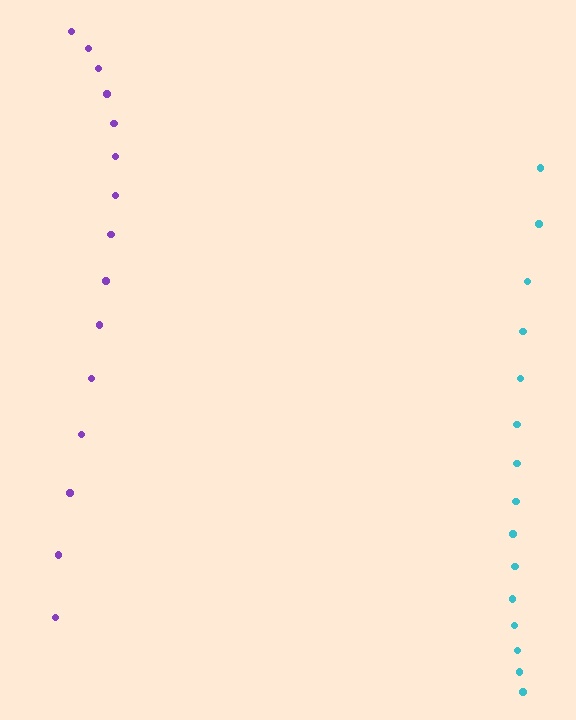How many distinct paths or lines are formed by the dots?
There are 2 distinct paths.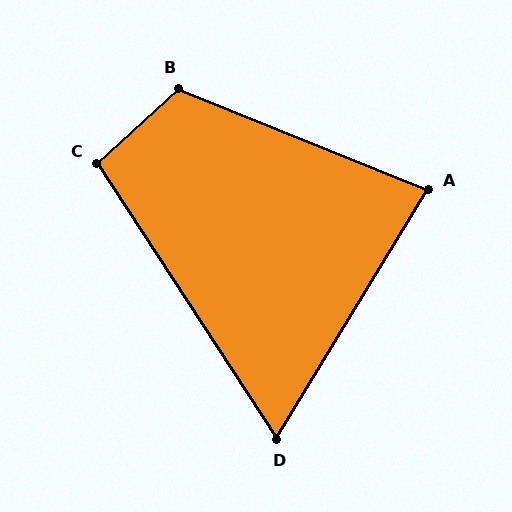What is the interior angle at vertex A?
Approximately 81 degrees (acute).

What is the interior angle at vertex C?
Approximately 99 degrees (obtuse).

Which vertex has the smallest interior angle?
D, at approximately 64 degrees.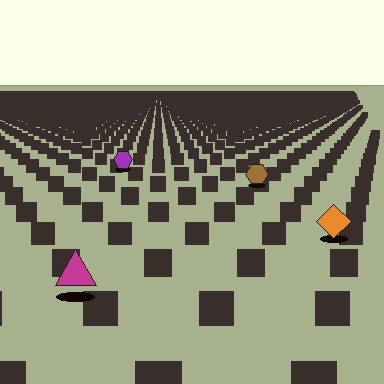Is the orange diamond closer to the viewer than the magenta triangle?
No. The magenta triangle is closer — you can tell from the texture gradient: the ground texture is coarser near it.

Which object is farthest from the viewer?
The purple hexagon is farthest from the viewer. It appears smaller and the ground texture around it is denser.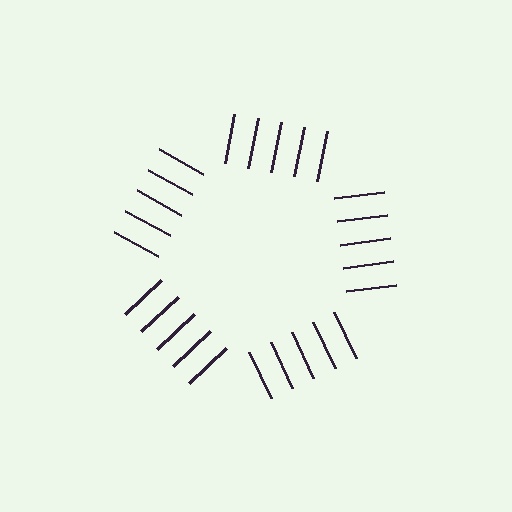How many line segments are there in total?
25 — 5 along each of the 5 edges.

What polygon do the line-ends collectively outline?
An illusory pentagon — the line segments terminate on its edges but no continuous stroke is drawn.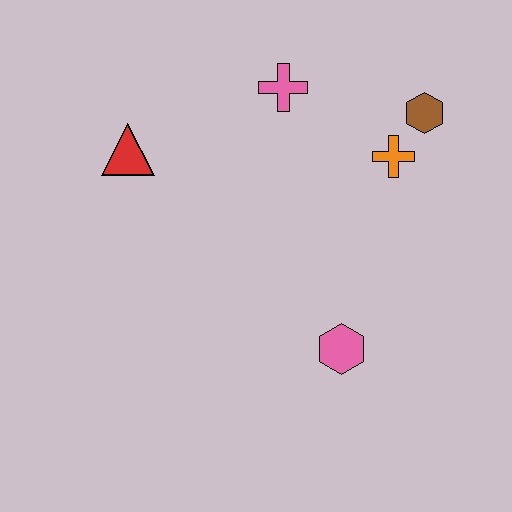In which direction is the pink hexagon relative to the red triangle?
The pink hexagon is to the right of the red triangle.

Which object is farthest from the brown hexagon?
The red triangle is farthest from the brown hexagon.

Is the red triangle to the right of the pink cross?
No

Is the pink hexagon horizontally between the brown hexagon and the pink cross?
Yes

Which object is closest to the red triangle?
The pink cross is closest to the red triangle.